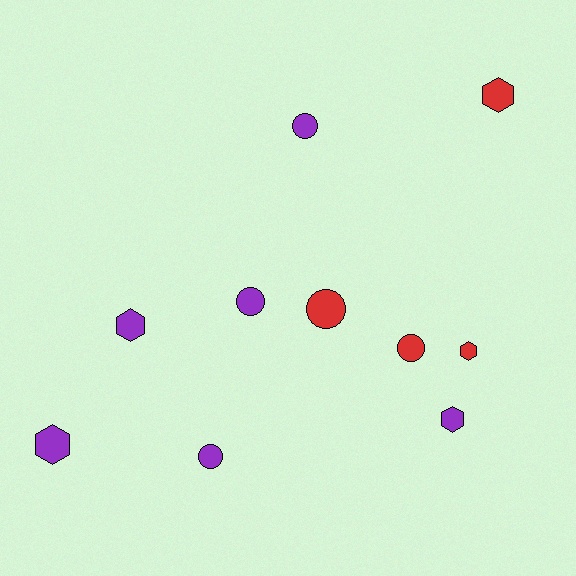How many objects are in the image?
There are 10 objects.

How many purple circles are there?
There are 3 purple circles.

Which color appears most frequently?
Purple, with 6 objects.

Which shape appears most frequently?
Hexagon, with 5 objects.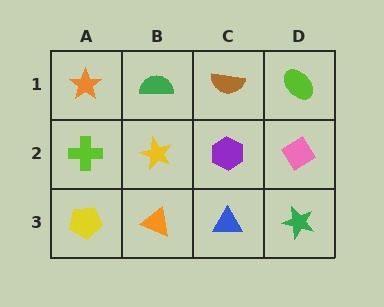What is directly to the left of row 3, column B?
A yellow pentagon.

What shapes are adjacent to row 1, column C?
A purple hexagon (row 2, column C), a green semicircle (row 1, column B), a lime ellipse (row 1, column D).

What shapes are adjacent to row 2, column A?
An orange star (row 1, column A), a yellow pentagon (row 3, column A), a yellow star (row 2, column B).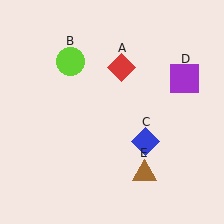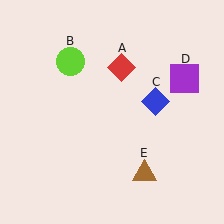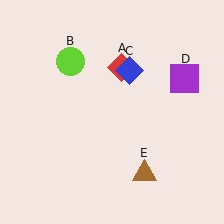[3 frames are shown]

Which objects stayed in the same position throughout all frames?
Red diamond (object A) and lime circle (object B) and purple square (object D) and brown triangle (object E) remained stationary.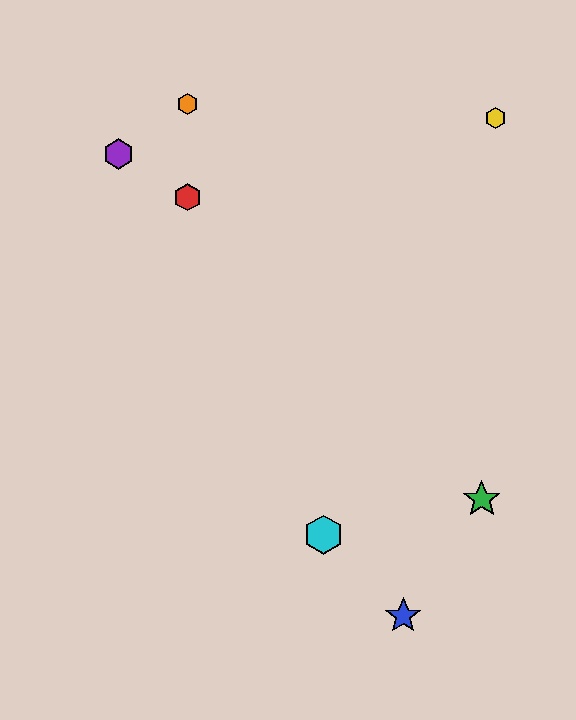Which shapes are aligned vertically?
The red hexagon, the orange hexagon are aligned vertically.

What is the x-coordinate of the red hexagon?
The red hexagon is at x≈187.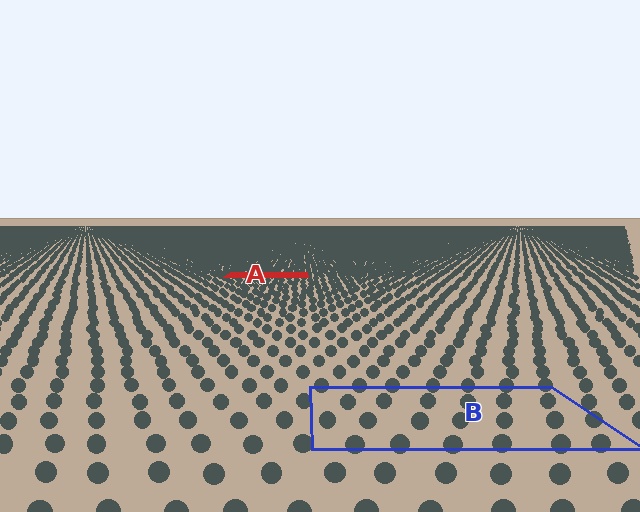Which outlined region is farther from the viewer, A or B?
Region A is farther from the viewer — the texture elements inside it appear smaller and more densely packed.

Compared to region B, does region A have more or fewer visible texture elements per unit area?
Region A has more texture elements per unit area — they are packed more densely because it is farther away.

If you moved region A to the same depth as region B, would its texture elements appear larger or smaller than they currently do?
They would appear larger. At a closer depth, the same texture elements are projected at a bigger on-screen size.